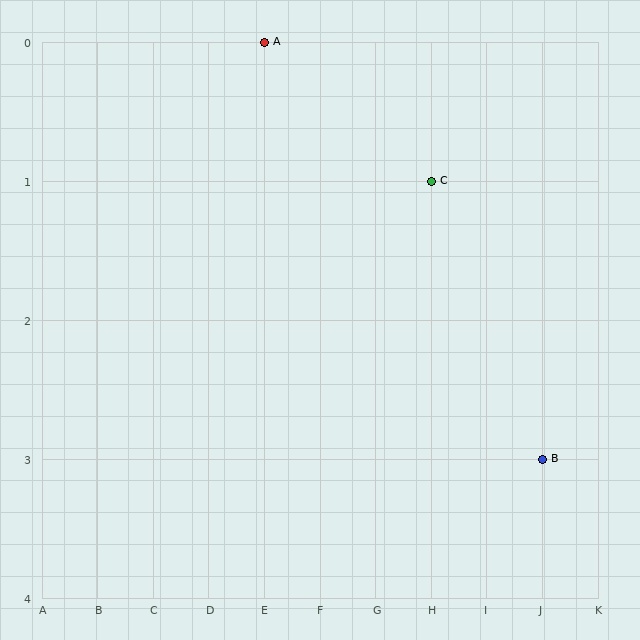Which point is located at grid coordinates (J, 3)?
Point B is at (J, 3).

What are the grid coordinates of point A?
Point A is at grid coordinates (E, 0).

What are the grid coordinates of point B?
Point B is at grid coordinates (J, 3).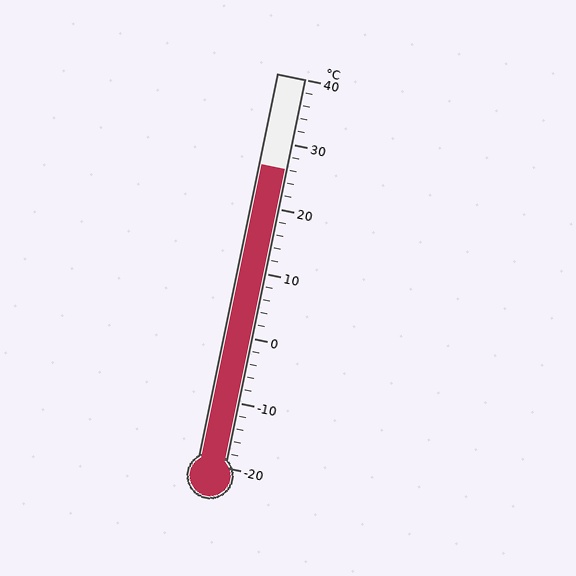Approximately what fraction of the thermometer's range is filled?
The thermometer is filled to approximately 75% of its range.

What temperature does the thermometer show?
The thermometer shows approximately 26°C.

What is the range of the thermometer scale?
The thermometer scale ranges from -20°C to 40°C.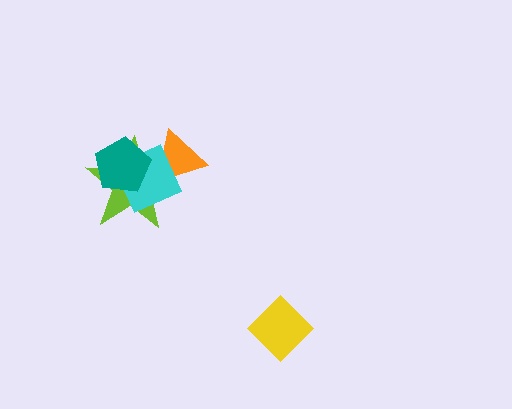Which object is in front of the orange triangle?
The cyan square is in front of the orange triangle.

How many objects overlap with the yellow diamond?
0 objects overlap with the yellow diamond.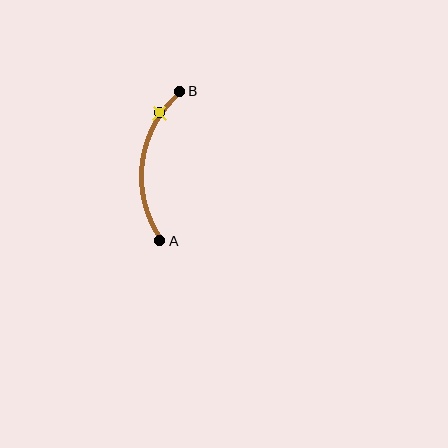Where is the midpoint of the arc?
The arc midpoint is the point on the curve farthest from the straight line joining A and B. It sits to the left of that line.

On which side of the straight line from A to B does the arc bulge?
The arc bulges to the left of the straight line connecting A and B.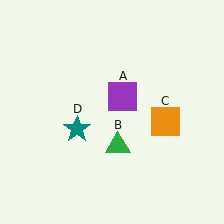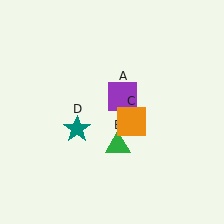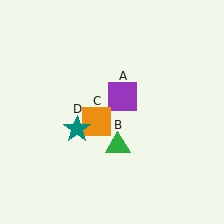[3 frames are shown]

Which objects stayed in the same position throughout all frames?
Purple square (object A) and green triangle (object B) and teal star (object D) remained stationary.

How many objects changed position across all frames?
1 object changed position: orange square (object C).